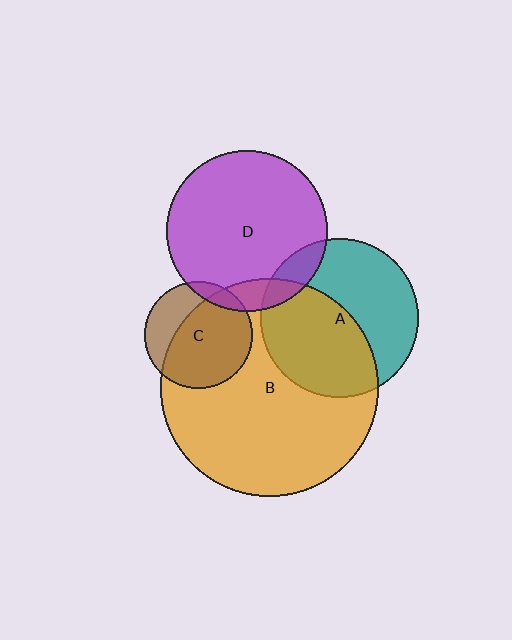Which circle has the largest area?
Circle B (orange).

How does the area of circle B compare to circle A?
Approximately 1.9 times.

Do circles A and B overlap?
Yes.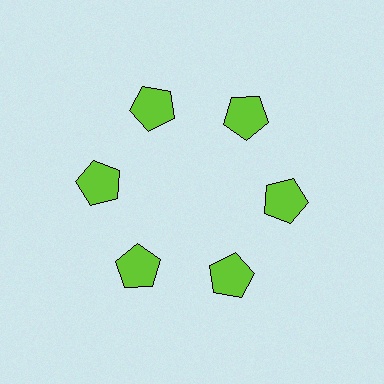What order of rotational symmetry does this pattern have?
This pattern has 6-fold rotational symmetry.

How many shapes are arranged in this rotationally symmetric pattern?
There are 6 shapes, arranged in 6 groups of 1.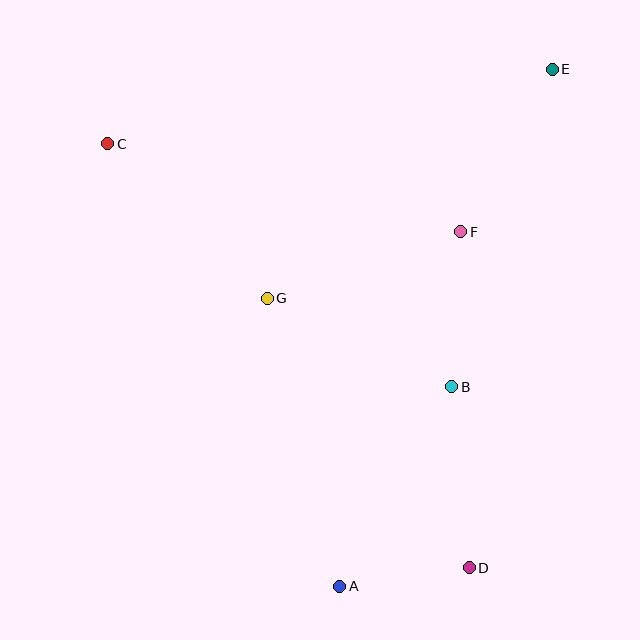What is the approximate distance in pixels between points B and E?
The distance between B and E is approximately 333 pixels.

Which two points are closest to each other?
Points A and D are closest to each other.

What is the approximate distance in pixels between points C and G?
The distance between C and G is approximately 222 pixels.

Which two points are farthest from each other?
Points A and E are farthest from each other.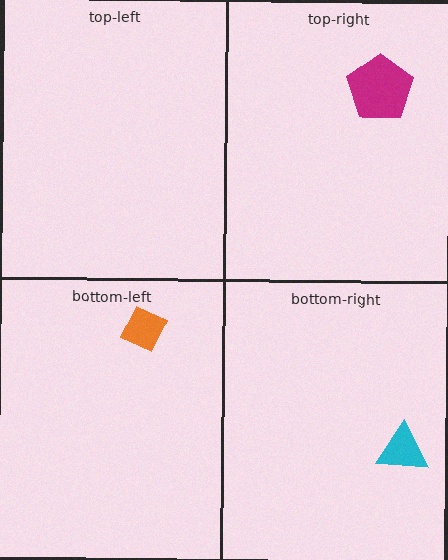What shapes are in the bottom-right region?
The cyan triangle.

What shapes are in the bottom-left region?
The orange diamond.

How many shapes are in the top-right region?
1.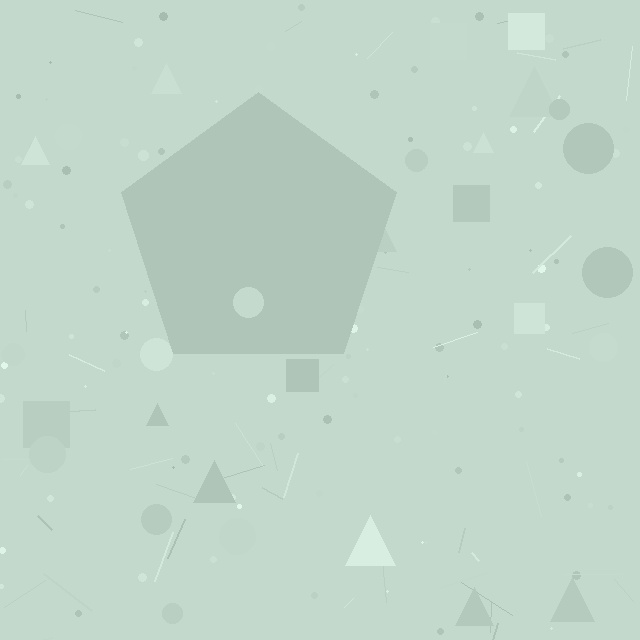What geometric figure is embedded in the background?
A pentagon is embedded in the background.